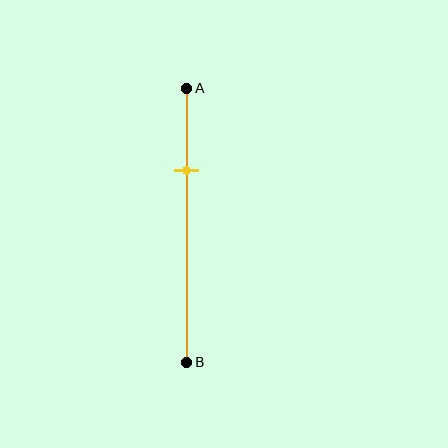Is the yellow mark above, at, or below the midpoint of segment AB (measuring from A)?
The yellow mark is above the midpoint of segment AB.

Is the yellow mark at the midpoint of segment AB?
No, the mark is at about 30% from A, not at the 50% midpoint.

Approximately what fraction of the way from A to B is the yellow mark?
The yellow mark is approximately 30% of the way from A to B.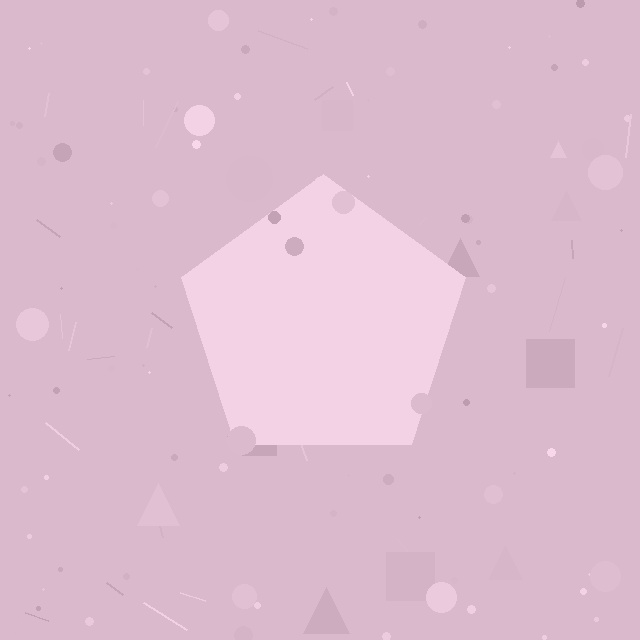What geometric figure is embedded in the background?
A pentagon is embedded in the background.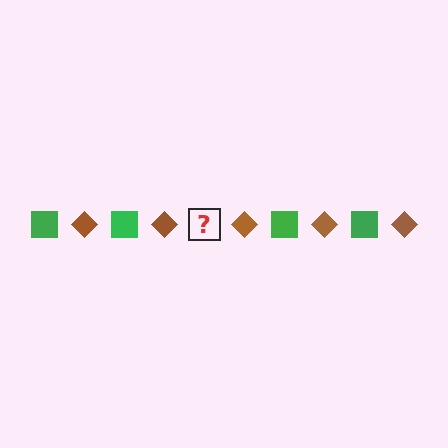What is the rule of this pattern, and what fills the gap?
The rule is that the pattern alternates between green square and brown diamond. The gap should be filled with a green square.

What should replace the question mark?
The question mark should be replaced with a green square.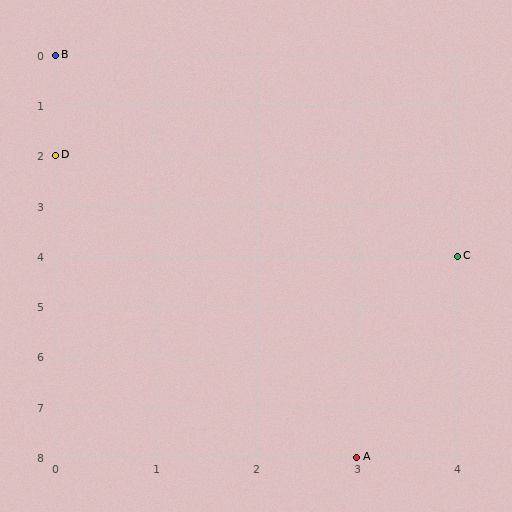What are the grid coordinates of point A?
Point A is at grid coordinates (3, 8).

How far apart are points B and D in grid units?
Points B and D are 2 rows apart.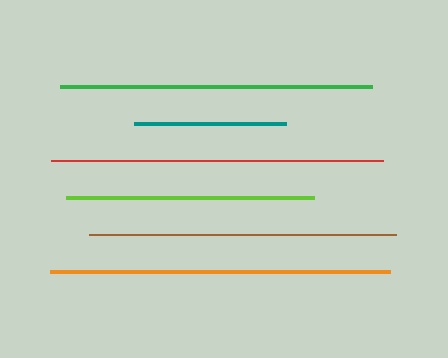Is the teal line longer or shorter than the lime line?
The lime line is longer than the teal line.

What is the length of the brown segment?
The brown segment is approximately 307 pixels long.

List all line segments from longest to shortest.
From longest to shortest: orange, red, green, brown, lime, teal.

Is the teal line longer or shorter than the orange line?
The orange line is longer than the teal line.